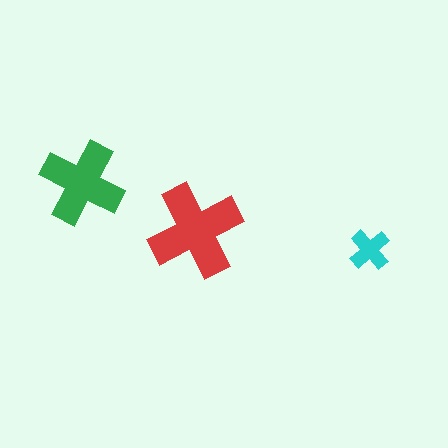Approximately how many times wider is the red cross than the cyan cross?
About 2.5 times wider.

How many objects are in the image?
There are 3 objects in the image.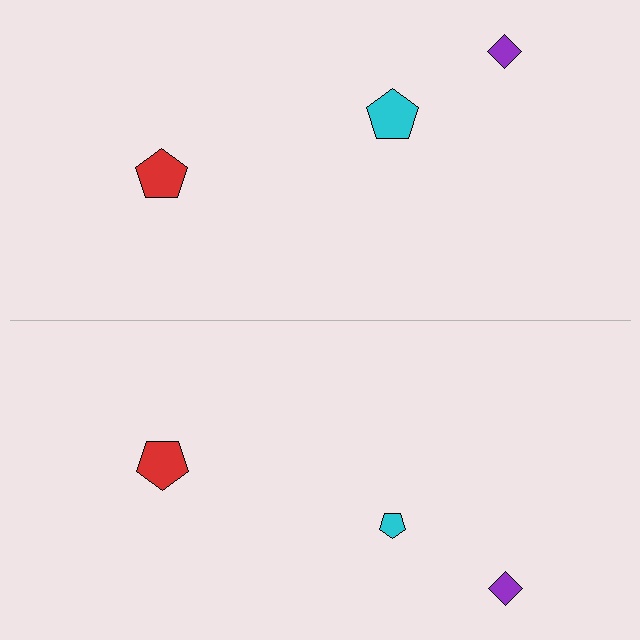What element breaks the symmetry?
The cyan pentagon on the bottom side has a different size than its mirror counterpart.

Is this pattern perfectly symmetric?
No, the pattern is not perfectly symmetric. The cyan pentagon on the bottom side has a different size than its mirror counterpart.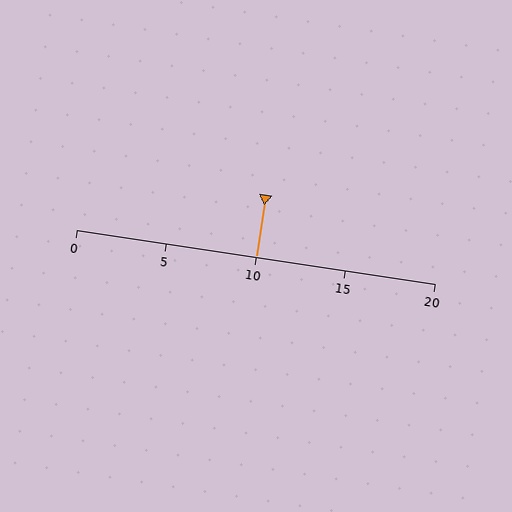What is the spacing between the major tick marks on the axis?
The major ticks are spaced 5 apart.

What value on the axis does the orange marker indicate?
The marker indicates approximately 10.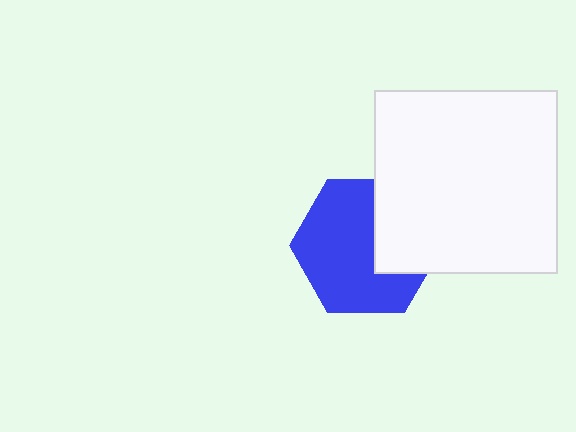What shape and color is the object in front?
The object in front is a white square.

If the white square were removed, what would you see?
You would see the complete blue hexagon.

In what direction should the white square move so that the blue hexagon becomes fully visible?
The white square should move right. That is the shortest direction to clear the overlap and leave the blue hexagon fully visible.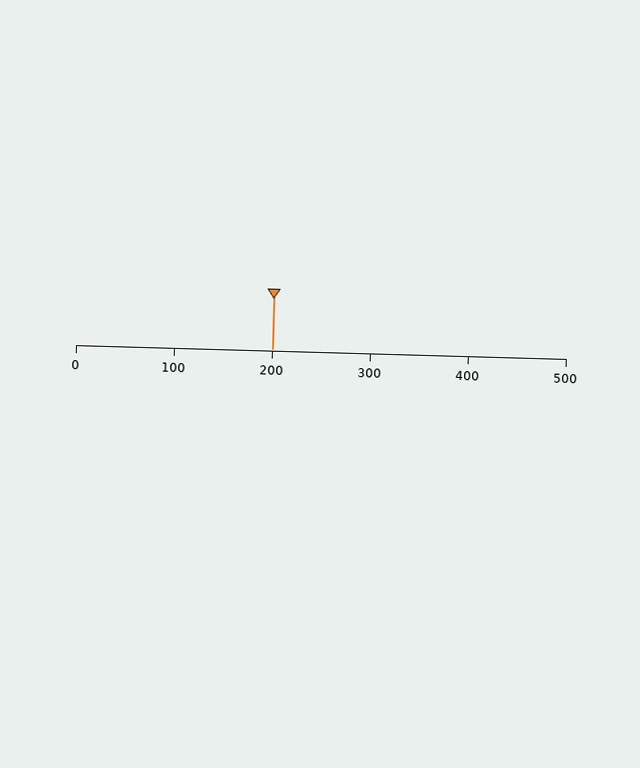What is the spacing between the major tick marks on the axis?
The major ticks are spaced 100 apart.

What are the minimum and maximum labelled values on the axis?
The axis runs from 0 to 500.